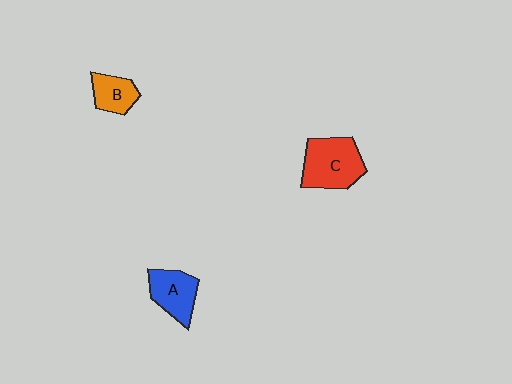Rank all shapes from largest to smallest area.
From largest to smallest: C (red), A (blue), B (orange).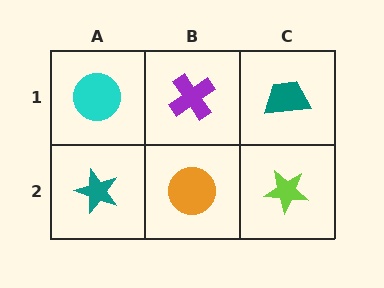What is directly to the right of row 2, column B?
A lime star.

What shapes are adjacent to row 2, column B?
A purple cross (row 1, column B), a teal star (row 2, column A), a lime star (row 2, column C).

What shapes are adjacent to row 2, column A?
A cyan circle (row 1, column A), an orange circle (row 2, column B).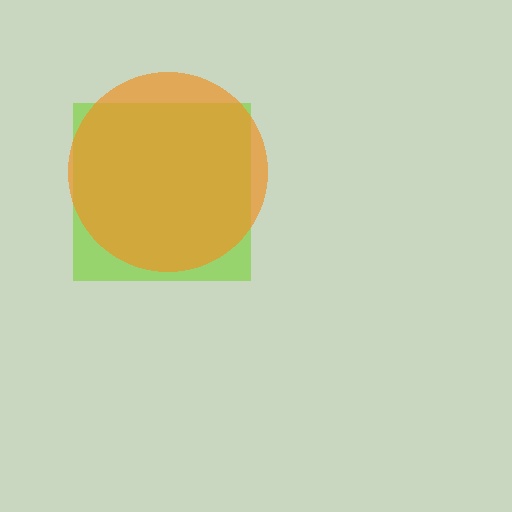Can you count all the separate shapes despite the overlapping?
Yes, there are 2 separate shapes.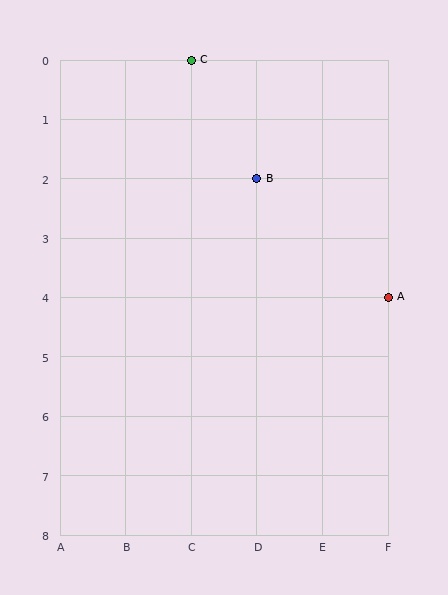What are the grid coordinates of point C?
Point C is at grid coordinates (C, 0).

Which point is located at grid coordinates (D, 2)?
Point B is at (D, 2).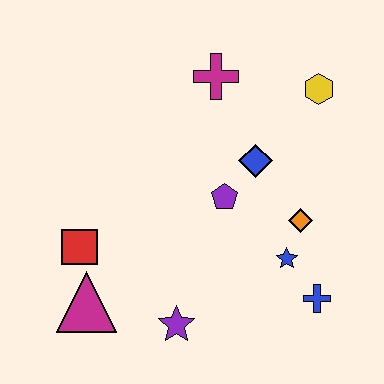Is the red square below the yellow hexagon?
Yes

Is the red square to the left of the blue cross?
Yes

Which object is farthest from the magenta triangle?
The yellow hexagon is farthest from the magenta triangle.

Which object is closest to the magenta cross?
The blue diamond is closest to the magenta cross.